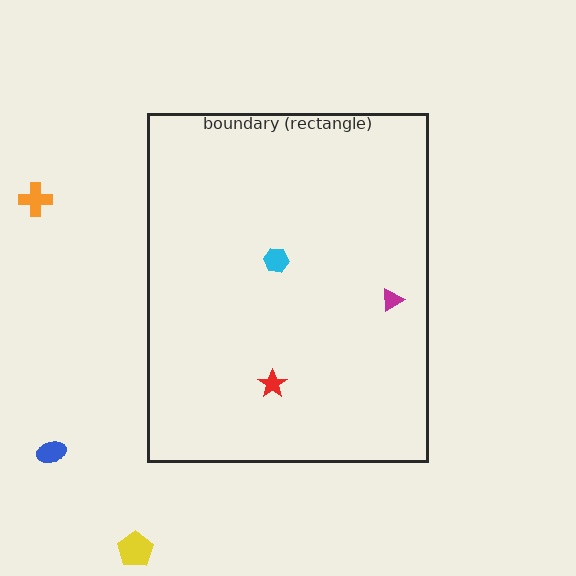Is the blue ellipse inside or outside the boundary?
Outside.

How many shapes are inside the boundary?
3 inside, 3 outside.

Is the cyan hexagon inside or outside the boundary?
Inside.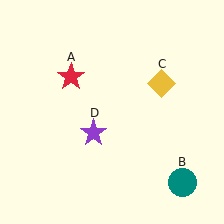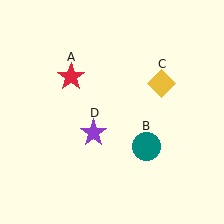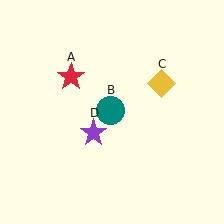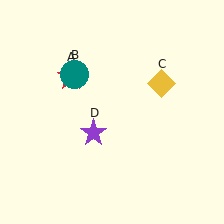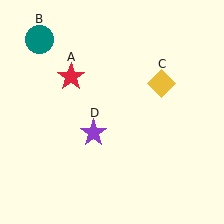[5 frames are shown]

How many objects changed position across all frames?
1 object changed position: teal circle (object B).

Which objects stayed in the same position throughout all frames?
Red star (object A) and yellow diamond (object C) and purple star (object D) remained stationary.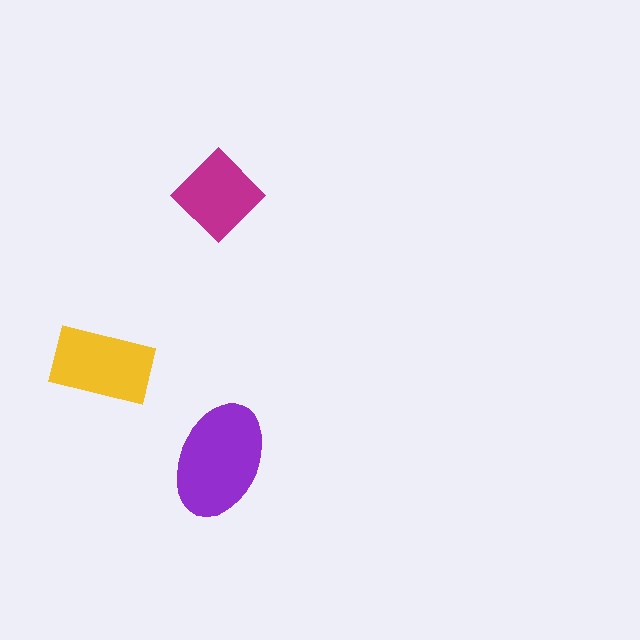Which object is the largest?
The purple ellipse.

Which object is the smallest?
The magenta diamond.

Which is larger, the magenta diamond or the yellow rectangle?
The yellow rectangle.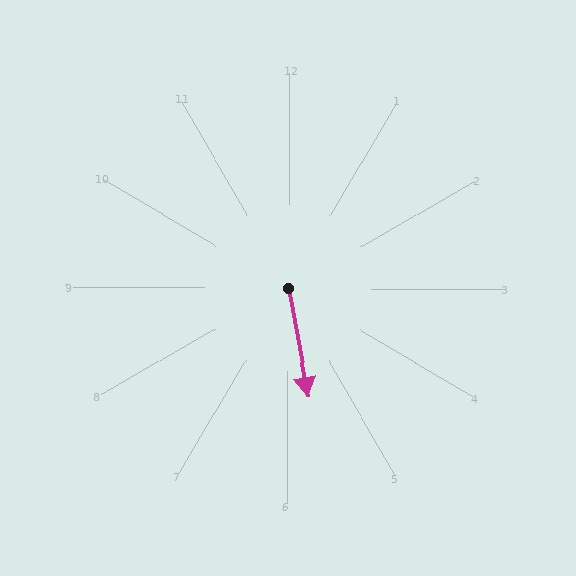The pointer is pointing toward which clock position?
Roughly 6 o'clock.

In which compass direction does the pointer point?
South.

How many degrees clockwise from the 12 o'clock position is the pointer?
Approximately 169 degrees.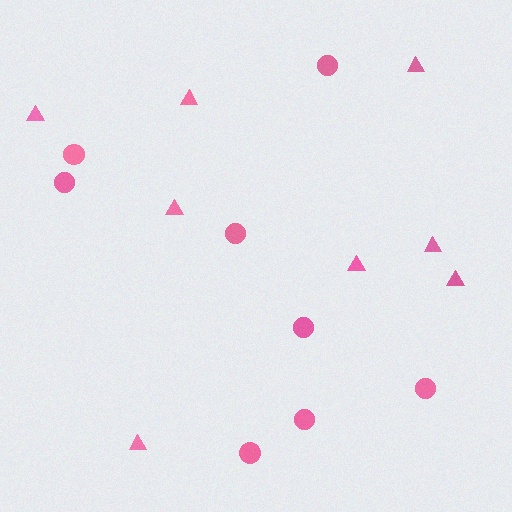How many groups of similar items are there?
There are 2 groups: one group of triangles (8) and one group of circles (8).